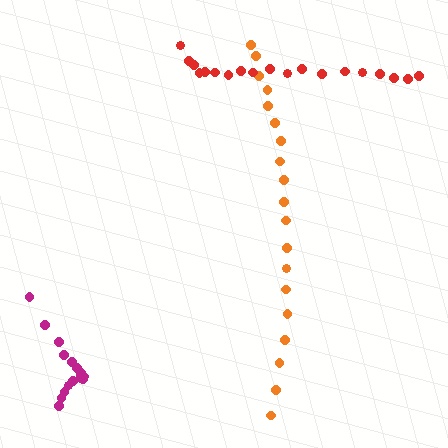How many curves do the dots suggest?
There are 3 distinct paths.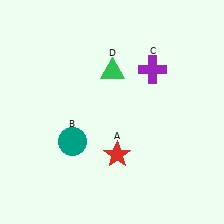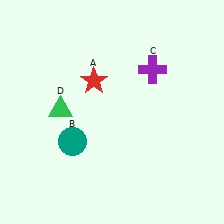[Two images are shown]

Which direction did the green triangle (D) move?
The green triangle (D) moved left.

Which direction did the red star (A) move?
The red star (A) moved up.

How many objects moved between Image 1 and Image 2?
2 objects moved between the two images.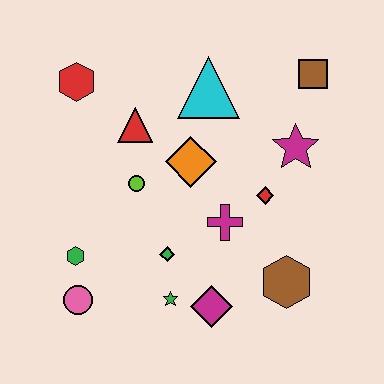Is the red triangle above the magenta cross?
Yes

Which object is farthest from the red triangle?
The brown hexagon is farthest from the red triangle.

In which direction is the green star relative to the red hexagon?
The green star is below the red hexagon.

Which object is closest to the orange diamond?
The lime circle is closest to the orange diamond.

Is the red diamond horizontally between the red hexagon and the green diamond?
No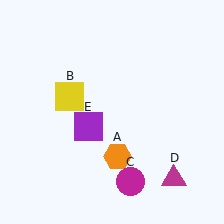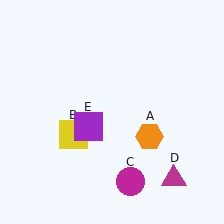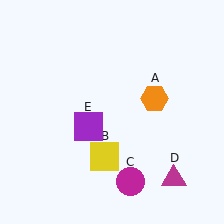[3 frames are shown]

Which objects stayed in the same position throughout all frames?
Magenta circle (object C) and magenta triangle (object D) and purple square (object E) remained stationary.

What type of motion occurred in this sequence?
The orange hexagon (object A), yellow square (object B) rotated counterclockwise around the center of the scene.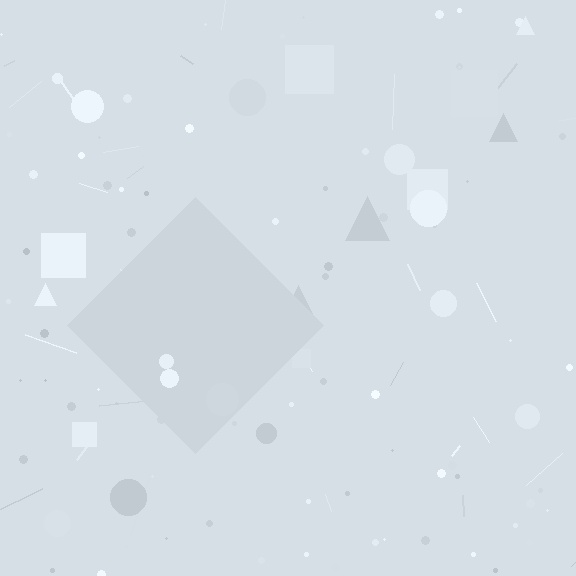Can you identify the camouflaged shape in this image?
The camouflaged shape is a diamond.